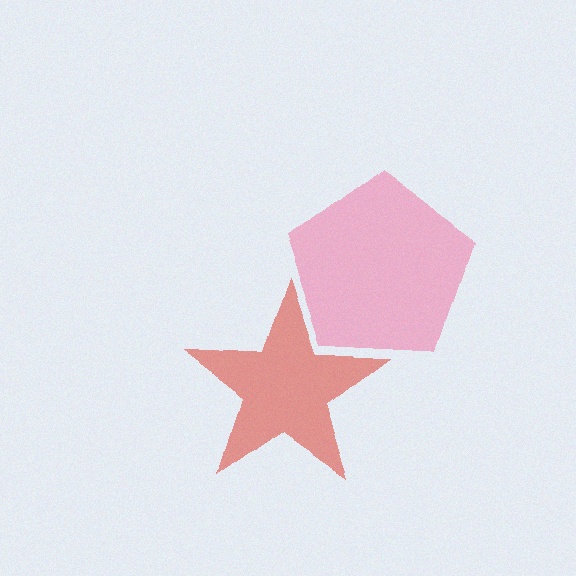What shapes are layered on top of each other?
The layered shapes are: a red star, a pink pentagon.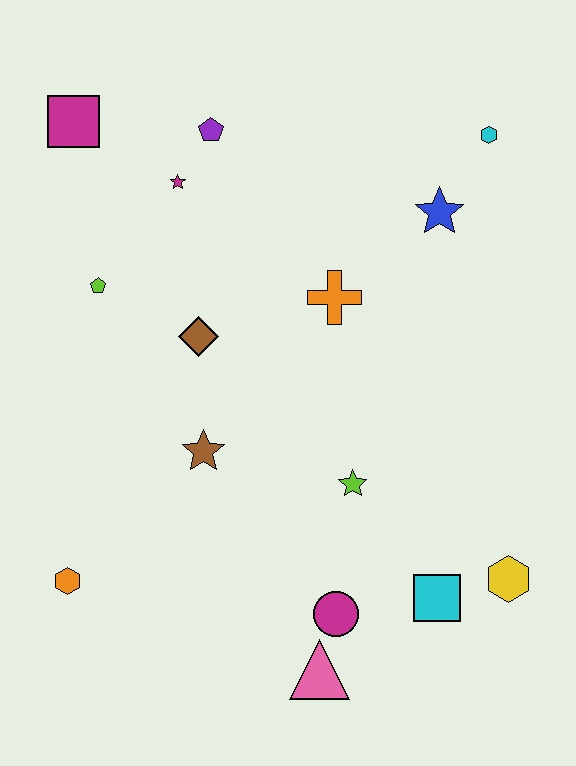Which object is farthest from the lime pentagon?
The yellow hexagon is farthest from the lime pentagon.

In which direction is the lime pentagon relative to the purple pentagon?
The lime pentagon is below the purple pentagon.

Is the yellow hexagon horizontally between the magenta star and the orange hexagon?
No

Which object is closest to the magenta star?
The purple pentagon is closest to the magenta star.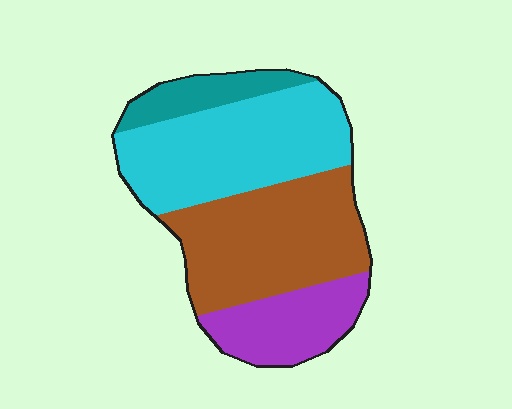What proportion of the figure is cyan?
Cyan covers 36% of the figure.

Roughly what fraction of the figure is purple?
Purple covers roughly 20% of the figure.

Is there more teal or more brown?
Brown.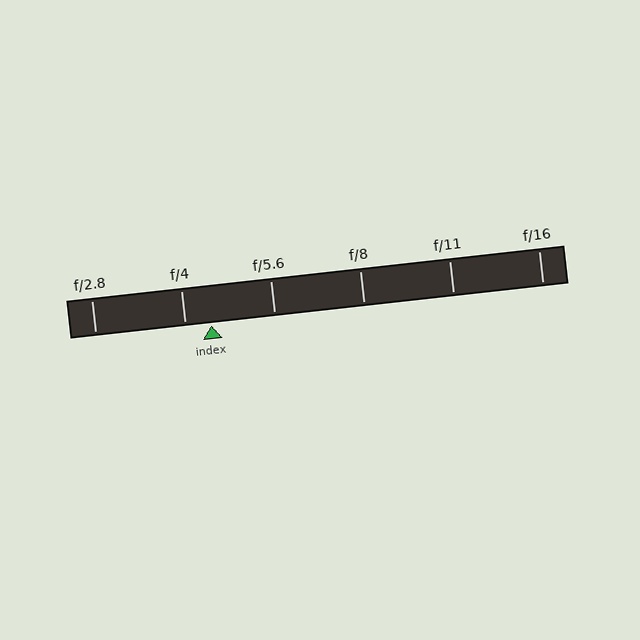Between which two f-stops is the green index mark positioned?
The index mark is between f/4 and f/5.6.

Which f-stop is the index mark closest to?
The index mark is closest to f/4.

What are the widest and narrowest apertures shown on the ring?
The widest aperture shown is f/2.8 and the narrowest is f/16.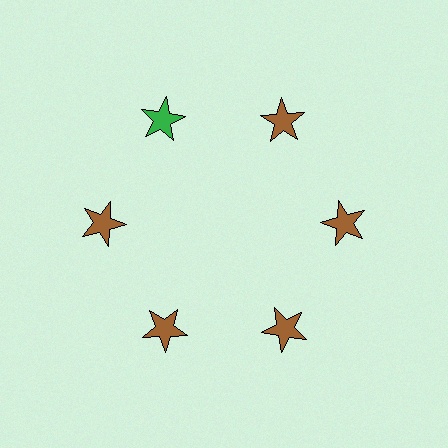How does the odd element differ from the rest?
It has a different color: green instead of brown.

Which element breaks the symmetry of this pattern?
The green star at roughly the 11 o'clock position breaks the symmetry. All other shapes are brown stars.